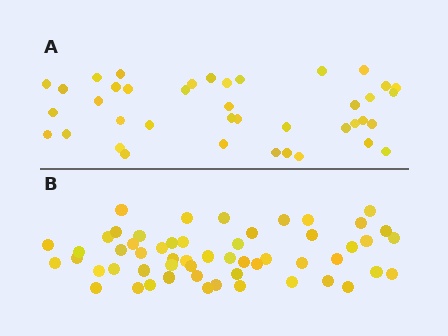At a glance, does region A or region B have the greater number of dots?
Region B (the bottom region) has more dots.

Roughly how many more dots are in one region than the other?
Region B has approximately 15 more dots than region A.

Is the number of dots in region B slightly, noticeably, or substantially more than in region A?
Region B has noticeably more, but not dramatically so. The ratio is roughly 1.4 to 1.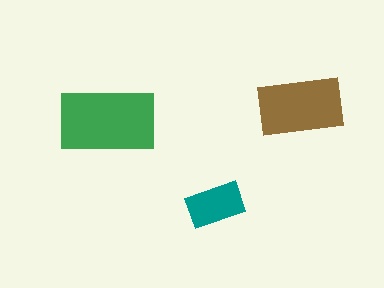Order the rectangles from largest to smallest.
the green one, the brown one, the teal one.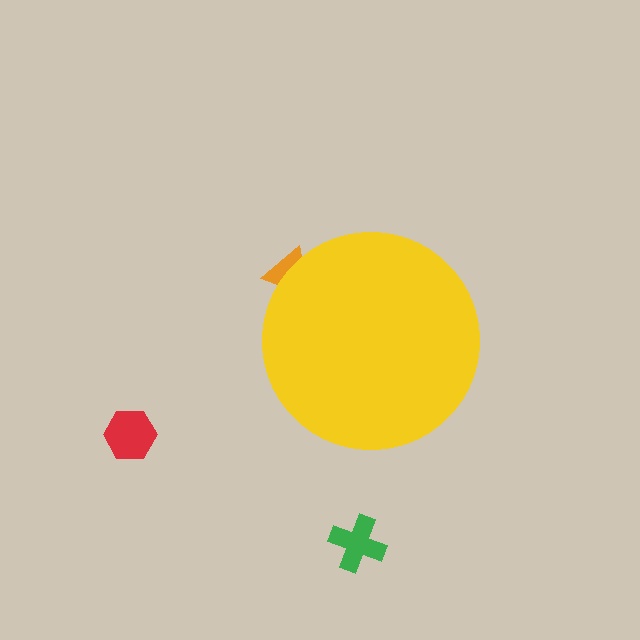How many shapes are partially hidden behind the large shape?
1 shape is partially hidden.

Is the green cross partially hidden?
No, the green cross is fully visible.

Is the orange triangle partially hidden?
Yes, the orange triangle is partially hidden behind the yellow circle.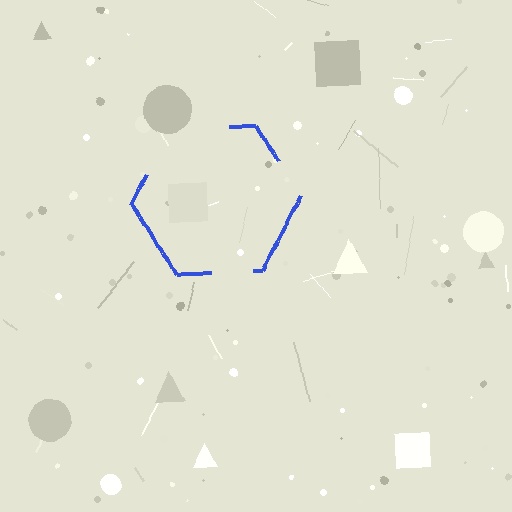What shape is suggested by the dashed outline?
The dashed outline suggests a hexagon.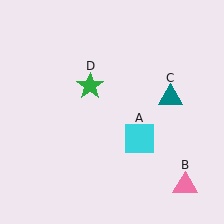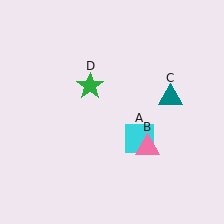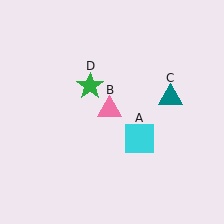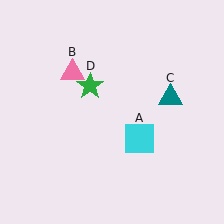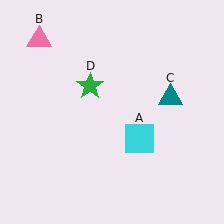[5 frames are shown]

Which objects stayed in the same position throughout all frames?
Cyan square (object A) and teal triangle (object C) and green star (object D) remained stationary.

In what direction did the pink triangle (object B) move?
The pink triangle (object B) moved up and to the left.